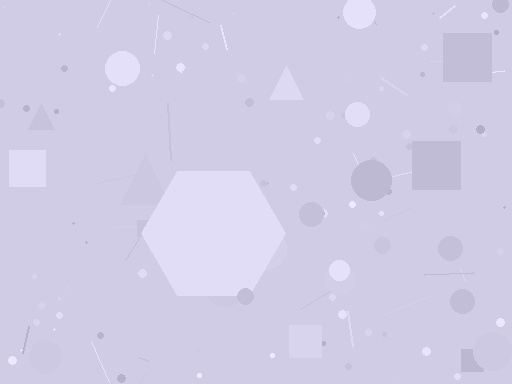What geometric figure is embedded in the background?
A hexagon is embedded in the background.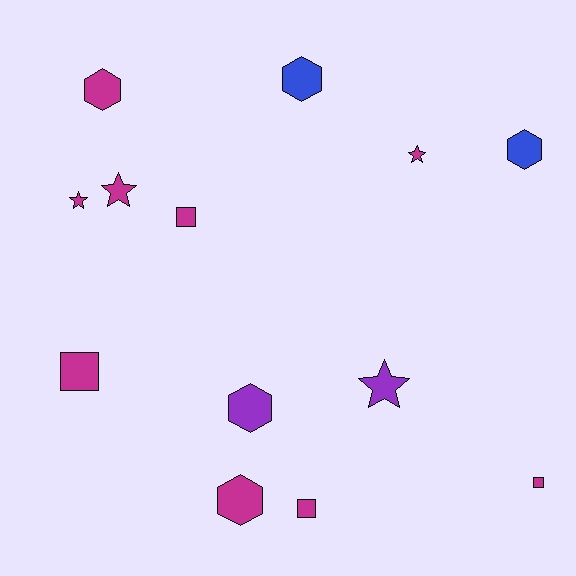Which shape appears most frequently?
Hexagon, with 5 objects.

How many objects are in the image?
There are 13 objects.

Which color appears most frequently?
Magenta, with 9 objects.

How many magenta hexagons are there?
There are 2 magenta hexagons.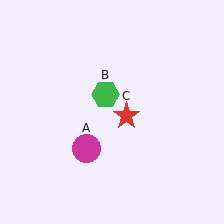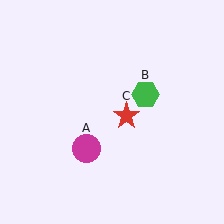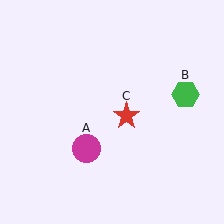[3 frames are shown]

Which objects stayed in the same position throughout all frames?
Magenta circle (object A) and red star (object C) remained stationary.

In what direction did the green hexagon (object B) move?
The green hexagon (object B) moved right.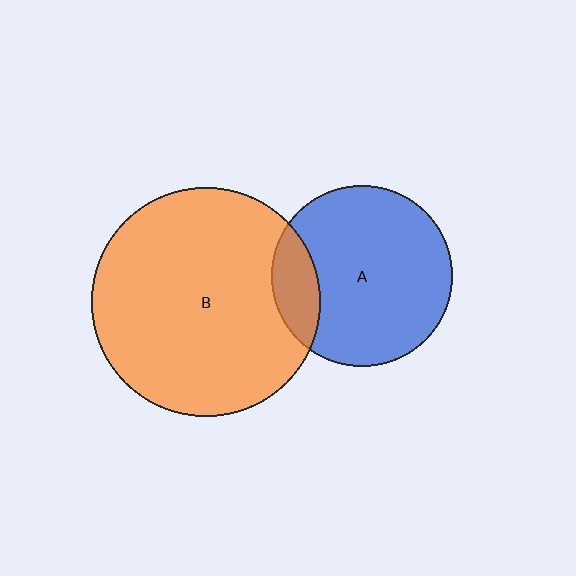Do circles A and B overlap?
Yes.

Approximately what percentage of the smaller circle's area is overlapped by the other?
Approximately 15%.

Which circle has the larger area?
Circle B (orange).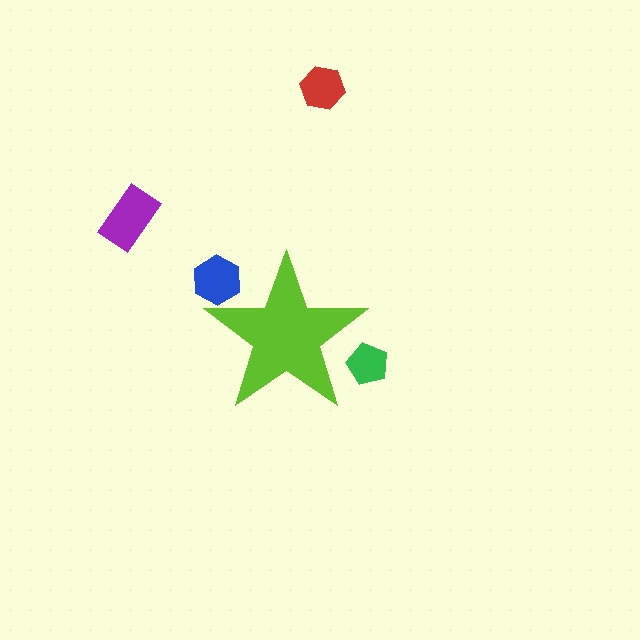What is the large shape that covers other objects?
A lime star.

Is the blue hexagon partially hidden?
Yes, the blue hexagon is partially hidden behind the lime star.